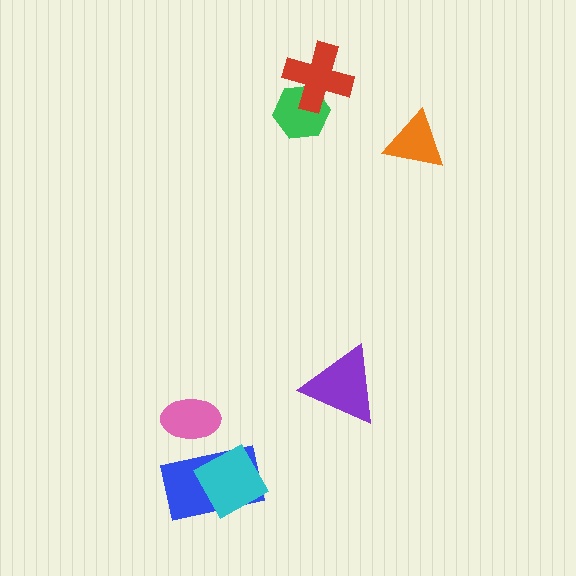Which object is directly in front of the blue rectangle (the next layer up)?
The pink ellipse is directly in front of the blue rectangle.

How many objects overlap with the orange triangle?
0 objects overlap with the orange triangle.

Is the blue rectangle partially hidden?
Yes, it is partially covered by another shape.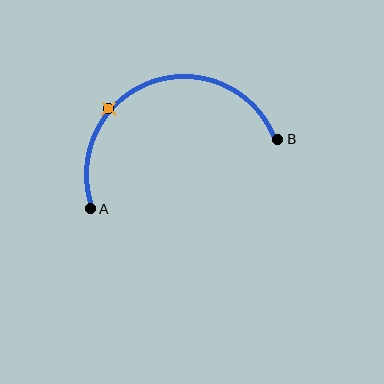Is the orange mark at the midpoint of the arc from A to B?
No. The orange mark lies on the arc but is closer to endpoint A. The arc midpoint would be at the point on the curve equidistant along the arc from both A and B.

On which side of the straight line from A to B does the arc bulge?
The arc bulges above the straight line connecting A and B.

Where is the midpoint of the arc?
The arc midpoint is the point on the curve farthest from the straight line joining A and B. It sits above that line.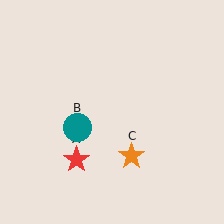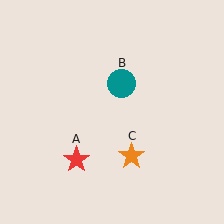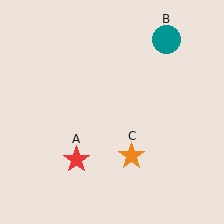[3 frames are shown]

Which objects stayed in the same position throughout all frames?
Red star (object A) and orange star (object C) remained stationary.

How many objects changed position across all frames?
1 object changed position: teal circle (object B).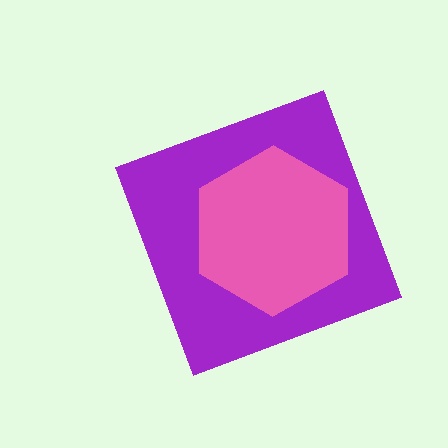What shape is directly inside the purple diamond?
The pink hexagon.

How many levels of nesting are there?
2.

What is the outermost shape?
The purple diamond.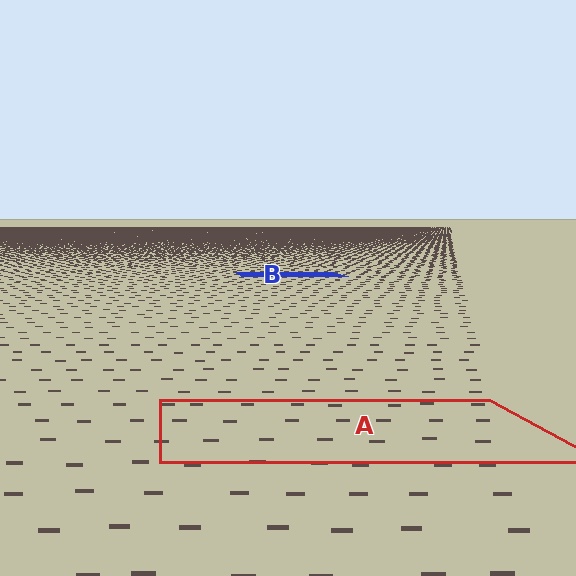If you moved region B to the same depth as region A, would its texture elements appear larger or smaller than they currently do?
They would appear larger. At a closer depth, the same texture elements are projected at a bigger on-screen size.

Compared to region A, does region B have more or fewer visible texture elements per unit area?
Region B has more texture elements per unit area — they are packed more densely because it is farther away.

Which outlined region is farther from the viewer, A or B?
Region B is farther from the viewer — the texture elements inside it appear smaller and more densely packed.